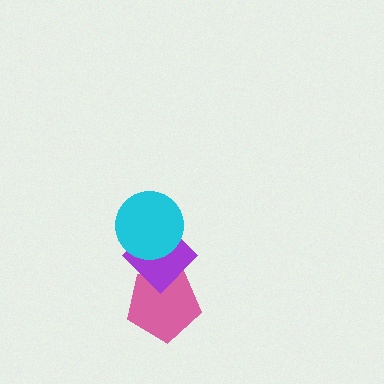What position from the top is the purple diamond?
The purple diamond is 2nd from the top.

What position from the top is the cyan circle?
The cyan circle is 1st from the top.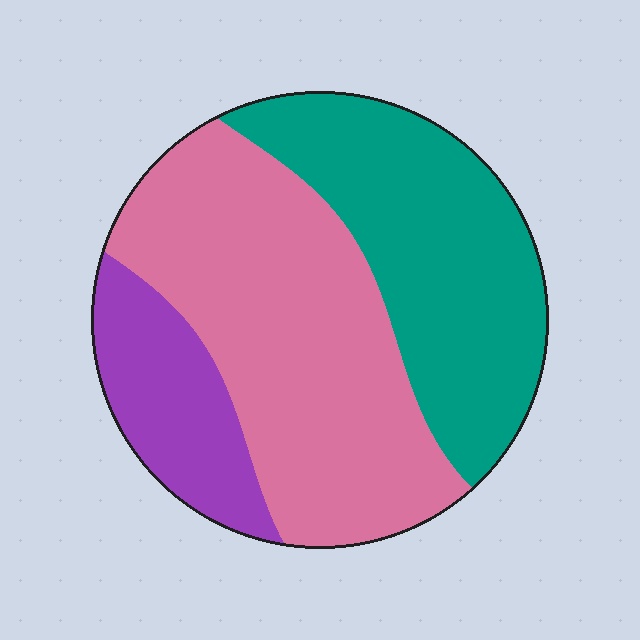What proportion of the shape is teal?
Teal takes up about three eighths (3/8) of the shape.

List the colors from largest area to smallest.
From largest to smallest: pink, teal, purple.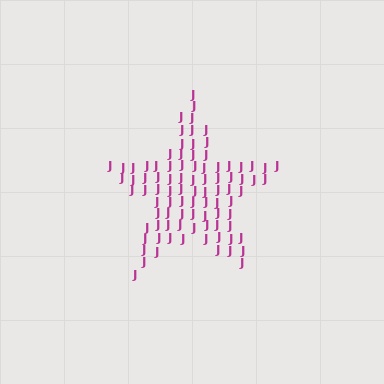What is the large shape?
The large shape is a star.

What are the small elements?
The small elements are letter J's.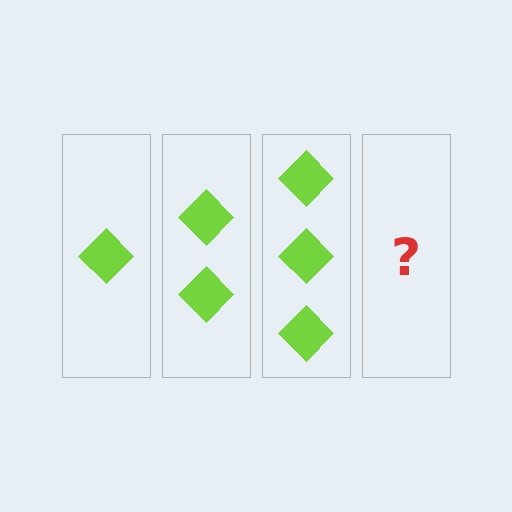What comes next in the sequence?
The next element should be 4 diamonds.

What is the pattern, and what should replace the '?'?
The pattern is that each step adds one more diamond. The '?' should be 4 diamonds.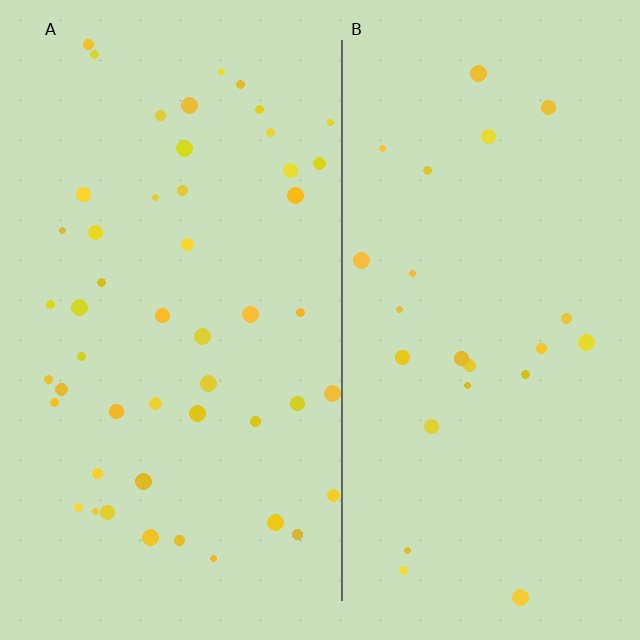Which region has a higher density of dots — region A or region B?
A (the left).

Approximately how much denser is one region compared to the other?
Approximately 2.1× — region A over region B.